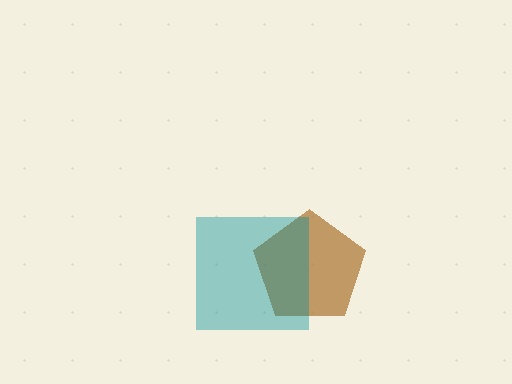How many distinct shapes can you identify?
There are 2 distinct shapes: a brown pentagon, a teal square.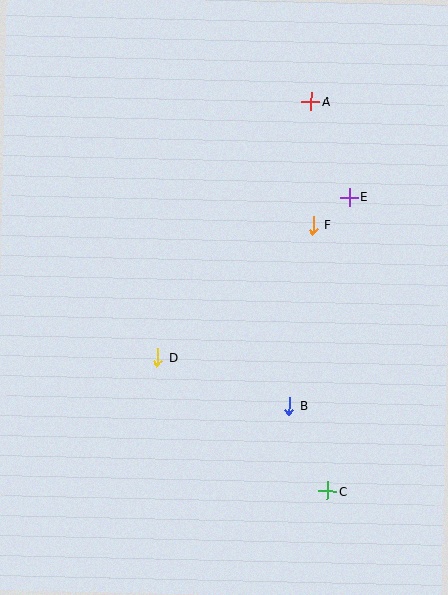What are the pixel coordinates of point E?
Point E is at (349, 197).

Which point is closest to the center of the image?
Point D at (157, 357) is closest to the center.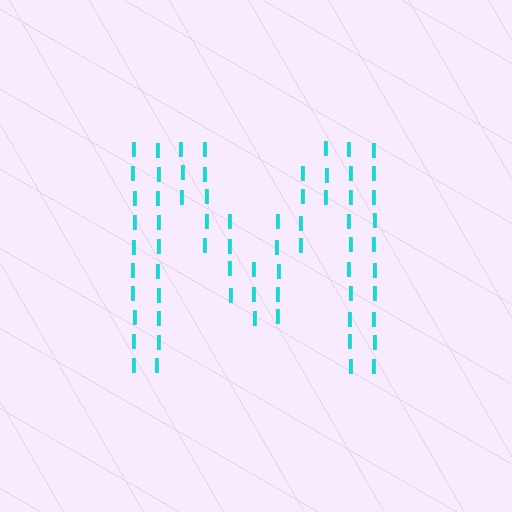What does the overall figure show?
The overall figure shows the letter M.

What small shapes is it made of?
It is made of small letter I's.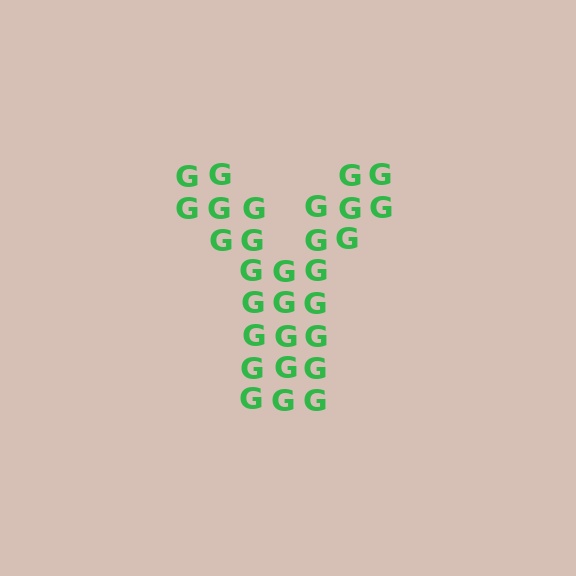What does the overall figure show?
The overall figure shows the letter Y.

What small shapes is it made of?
It is made of small letter G's.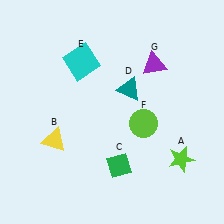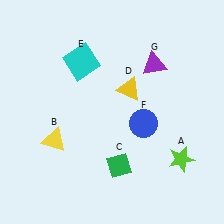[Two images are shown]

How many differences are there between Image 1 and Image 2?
There are 2 differences between the two images.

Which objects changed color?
D changed from teal to yellow. F changed from lime to blue.